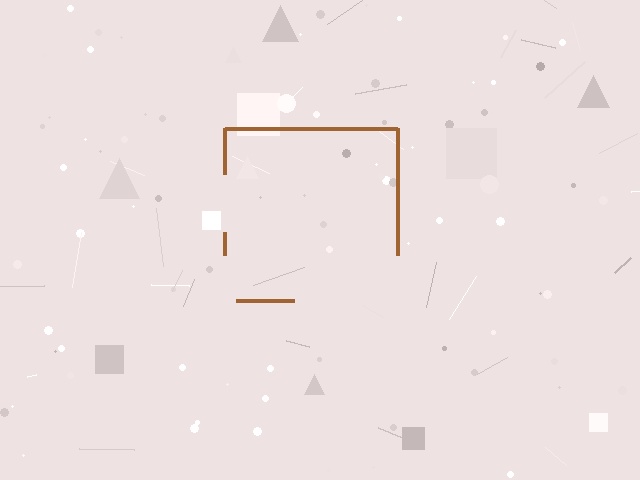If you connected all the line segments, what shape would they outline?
They would outline a square.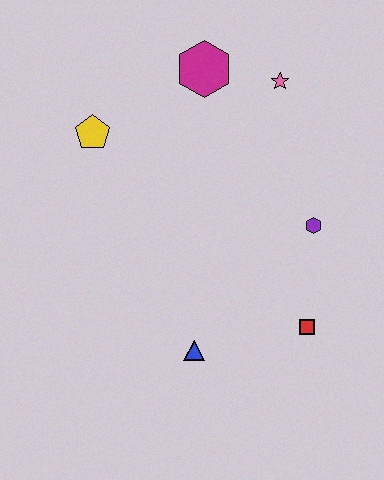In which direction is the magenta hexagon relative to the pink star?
The magenta hexagon is to the left of the pink star.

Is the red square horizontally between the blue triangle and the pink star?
No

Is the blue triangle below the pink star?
Yes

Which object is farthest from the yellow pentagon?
The red square is farthest from the yellow pentagon.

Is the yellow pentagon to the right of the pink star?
No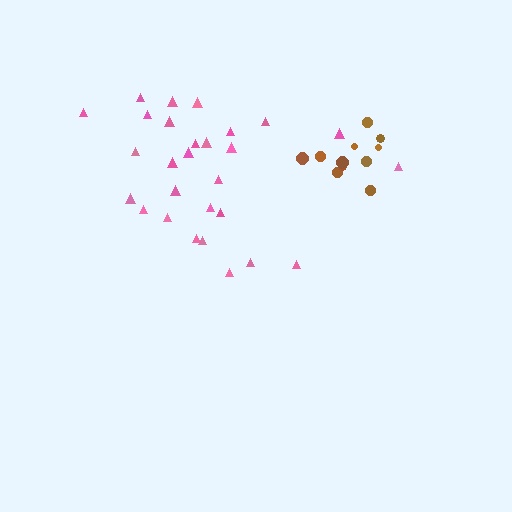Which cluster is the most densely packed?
Brown.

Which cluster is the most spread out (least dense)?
Pink.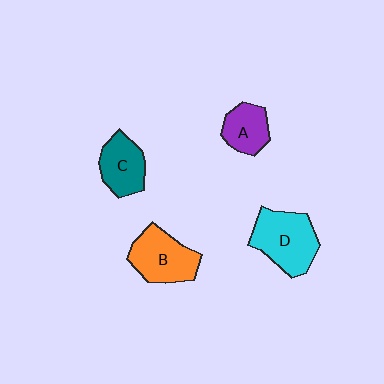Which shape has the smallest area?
Shape A (purple).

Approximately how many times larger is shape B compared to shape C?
Approximately 1.3 times.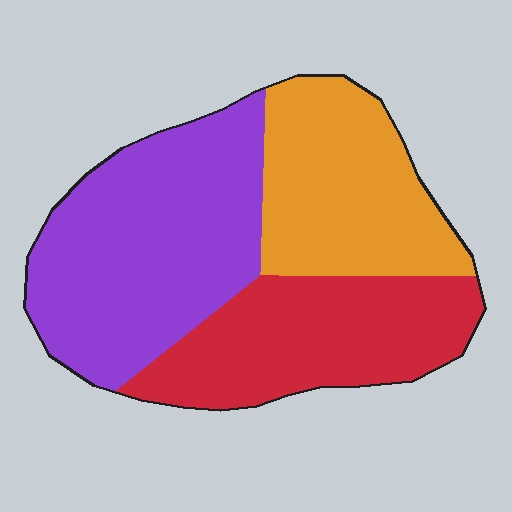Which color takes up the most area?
Purple, at roughly 40%.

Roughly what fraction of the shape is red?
Red takes up between a quarter and a half of the shape.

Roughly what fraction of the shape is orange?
Orange takes up between a quarter and a half of the shape.